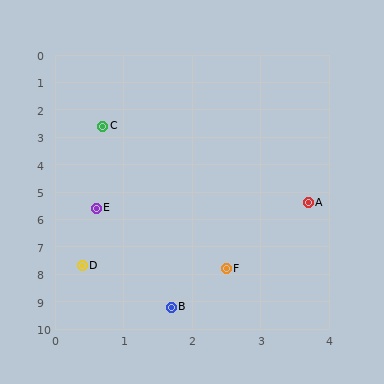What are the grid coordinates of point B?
Point B is at approximately (1.7, 9.2).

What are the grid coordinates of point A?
Point A is at approximately (3.7, 5.4).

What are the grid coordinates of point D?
Point D is at approximately (0.4, 7.7).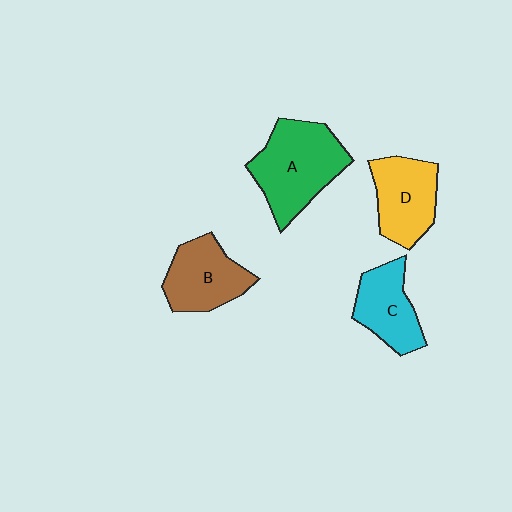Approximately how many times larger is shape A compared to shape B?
Approximately 1.4 times.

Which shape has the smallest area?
Shape C (cyan).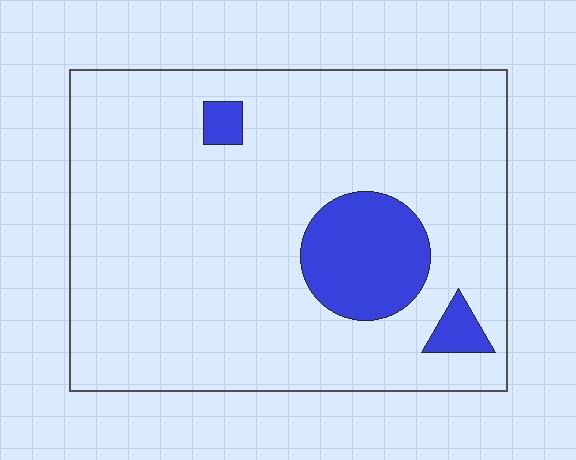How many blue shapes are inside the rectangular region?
3.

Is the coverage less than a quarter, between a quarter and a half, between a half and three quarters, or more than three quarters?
Less than a quarter.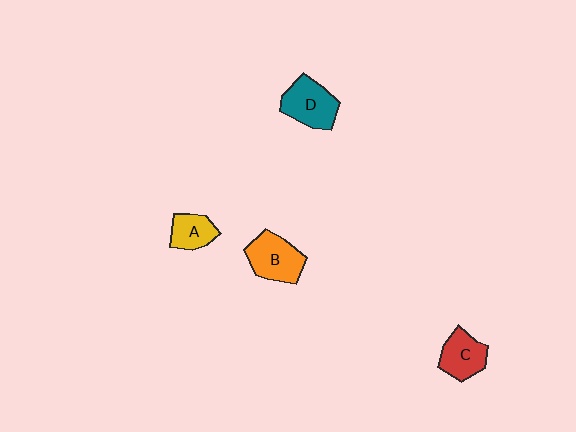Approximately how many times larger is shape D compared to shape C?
Approximately 1.2 times.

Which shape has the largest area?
Shape B (orange).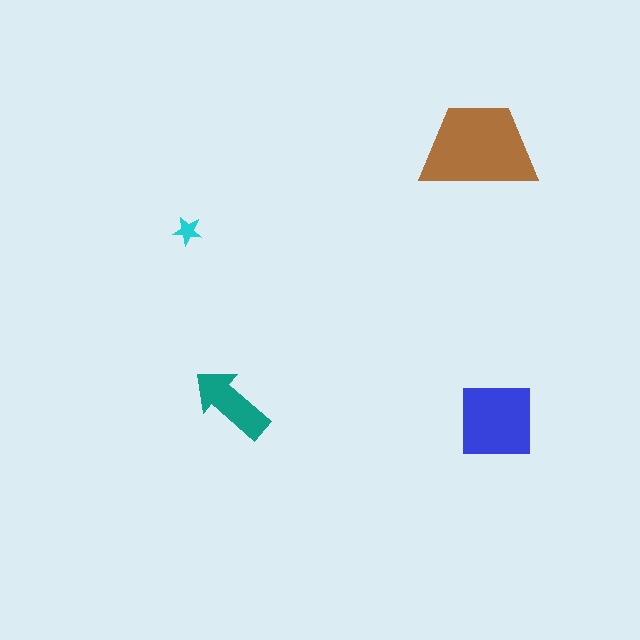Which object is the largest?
The brown trapezoid.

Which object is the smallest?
The cyan star.